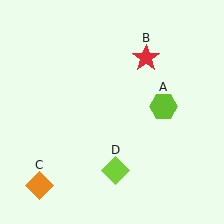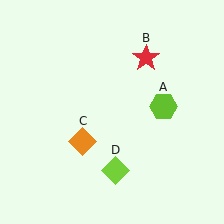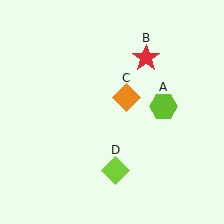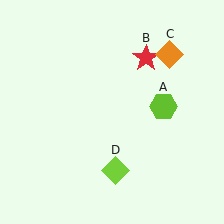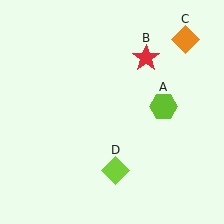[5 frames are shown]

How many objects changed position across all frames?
1 object changed position: orange diamond (object C).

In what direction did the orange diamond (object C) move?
The orange diamond (object C) moved up and to the right.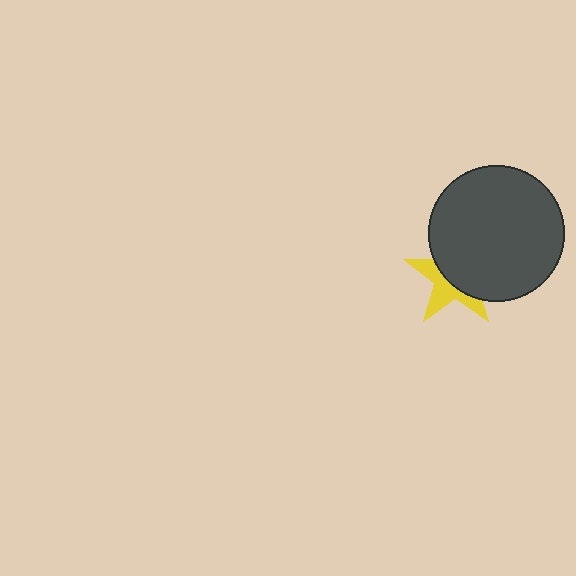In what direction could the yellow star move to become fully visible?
The yellow star could move toward the lower-left. That would shift it out from behind the dark gray circle entirely.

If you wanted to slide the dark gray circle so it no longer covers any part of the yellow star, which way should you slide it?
Slide it toward the upper-right — that is the most direct way to separate the two shapes.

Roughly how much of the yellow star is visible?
A small part of it is visible (roughly 43%).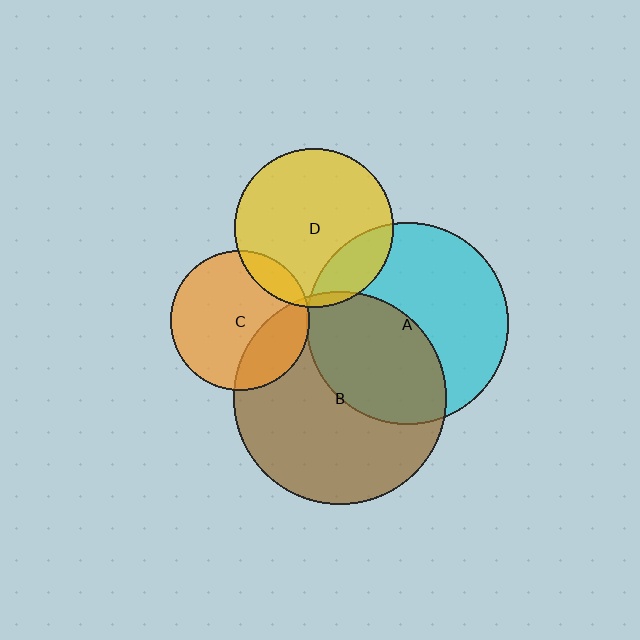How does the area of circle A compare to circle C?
Approximately 2.1 times.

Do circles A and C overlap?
Yes.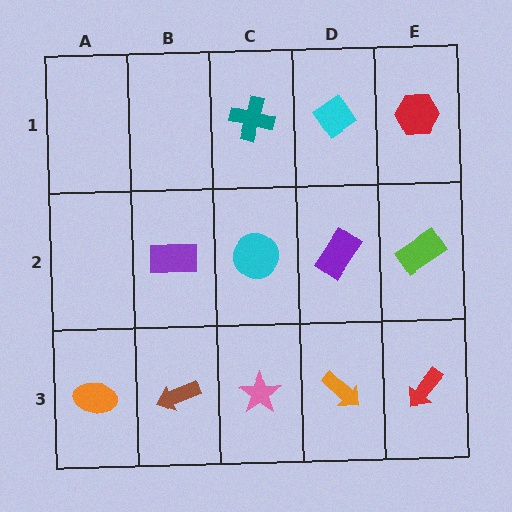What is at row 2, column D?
A purple rectangle.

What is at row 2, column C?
A cyan circle.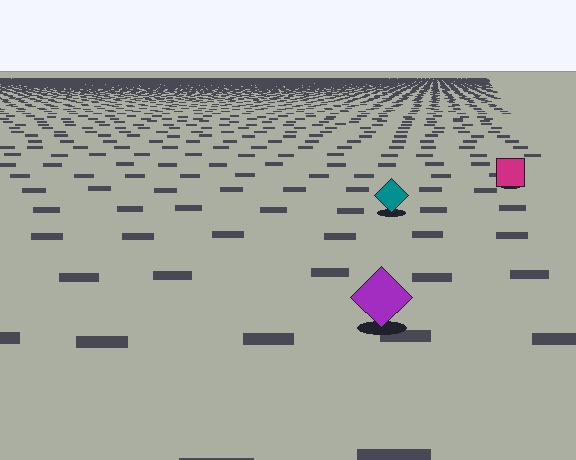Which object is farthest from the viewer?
The magenta square is farthest from the viewer. It appears smaller and the ground texture around it is denser.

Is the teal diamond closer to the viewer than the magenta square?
Yes. The teal diamond is closer — you can tell from the texture gradient: the ground texture is coarser near it.